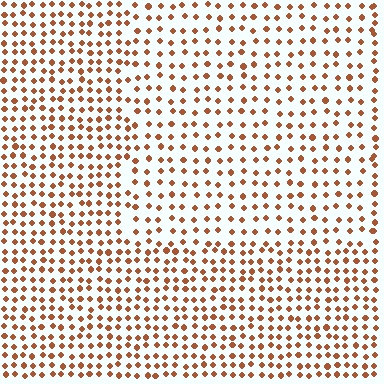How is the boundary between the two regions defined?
The boundary is defined by a change in element density (approximately 1.6x ratio). All elements are the same color, size, and shape.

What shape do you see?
I see a rectangle.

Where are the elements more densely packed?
The elements are more densely packed outside the rectangle boundary.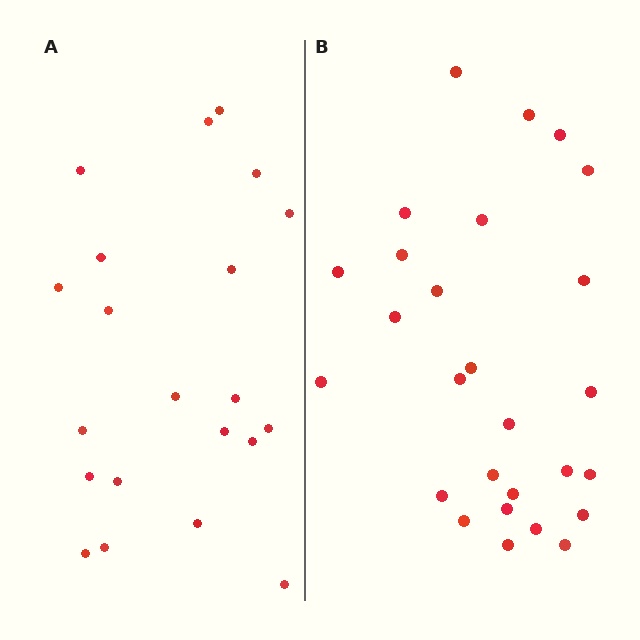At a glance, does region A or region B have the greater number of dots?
Region B (the right region) has more dots.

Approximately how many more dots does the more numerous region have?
Region B has about 6 more dots than region A.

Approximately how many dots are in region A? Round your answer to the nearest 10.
About 20 dots. (The exact count is 21, which rounds to 20.)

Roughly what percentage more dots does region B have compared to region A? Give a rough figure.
About 30% more.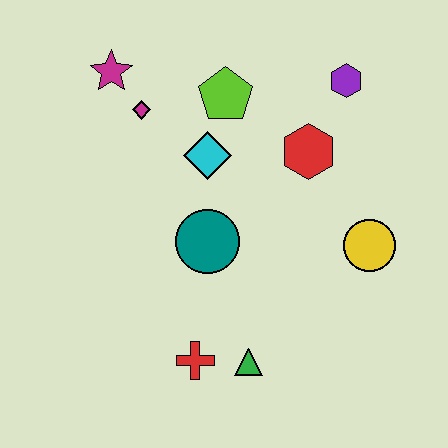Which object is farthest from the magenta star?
The green triangle is farthest from the magenta star.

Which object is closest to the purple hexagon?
The red hexagon is closest to the purple hexagon.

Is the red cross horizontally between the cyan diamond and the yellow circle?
No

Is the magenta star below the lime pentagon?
No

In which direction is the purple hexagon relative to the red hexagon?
The purple hexagon is above the red hexagon.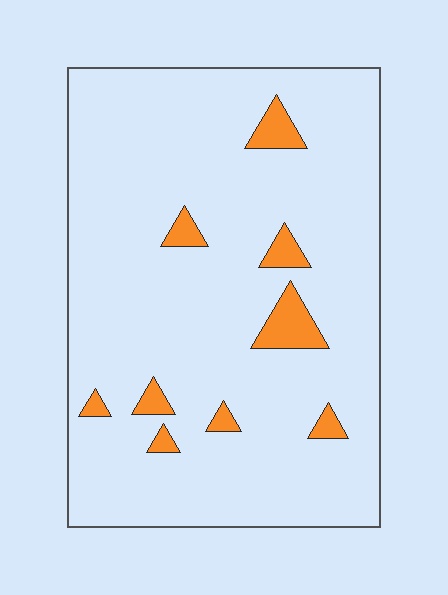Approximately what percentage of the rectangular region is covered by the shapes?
Approximately 5%.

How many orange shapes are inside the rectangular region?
9.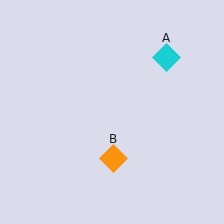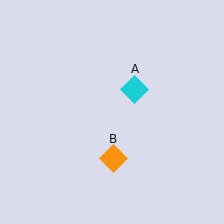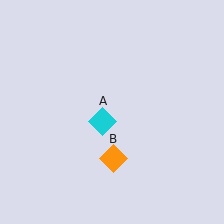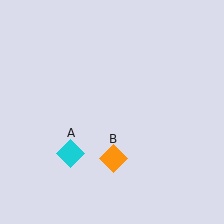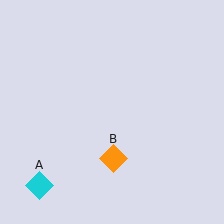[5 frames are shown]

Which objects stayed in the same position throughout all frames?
Orange diamond (object B) remained stationary.